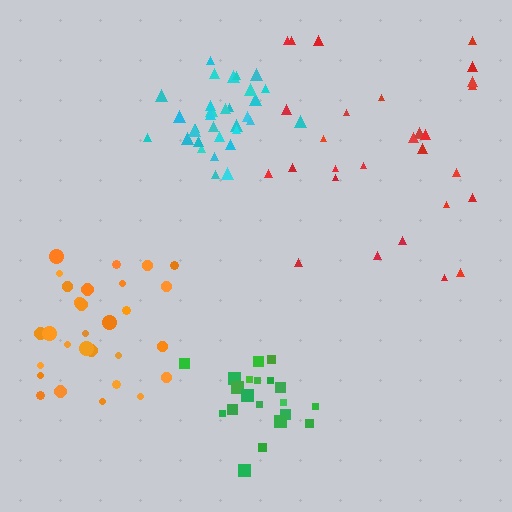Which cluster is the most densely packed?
Cyan.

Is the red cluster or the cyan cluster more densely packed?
Cyan.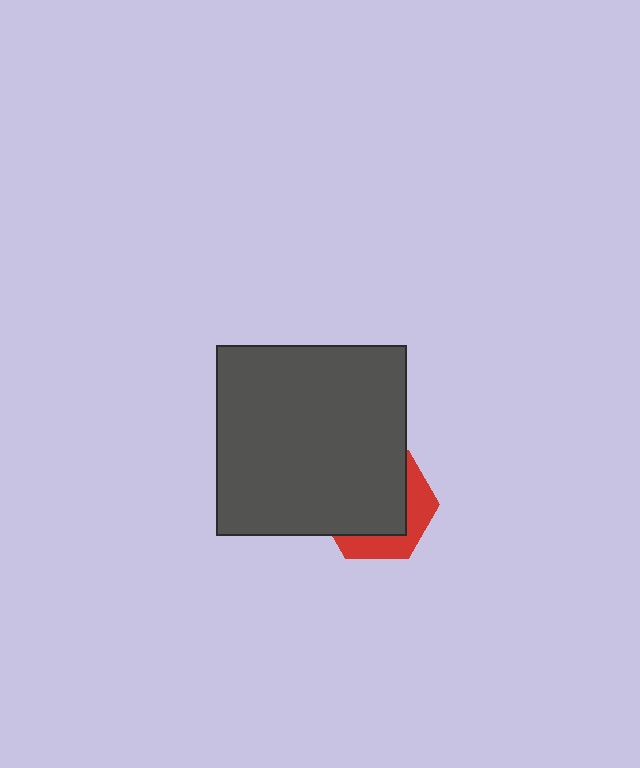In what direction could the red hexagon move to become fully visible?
The red hexagon could move toward the lower-right. That would shift it out from behind the dark gray square entirely.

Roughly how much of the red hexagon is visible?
A small part of it is visible (roughly 34%).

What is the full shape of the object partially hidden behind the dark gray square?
The partially hidden object is a red hexagon.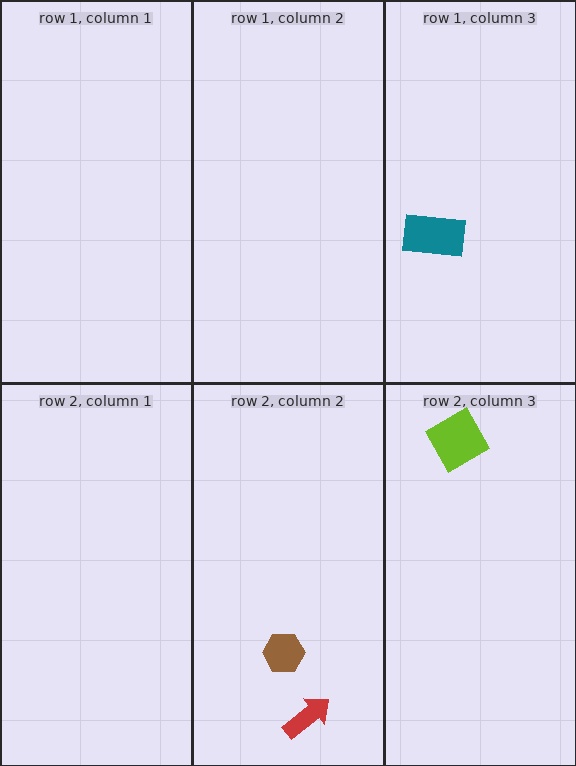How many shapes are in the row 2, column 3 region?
1.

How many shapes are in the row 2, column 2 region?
2.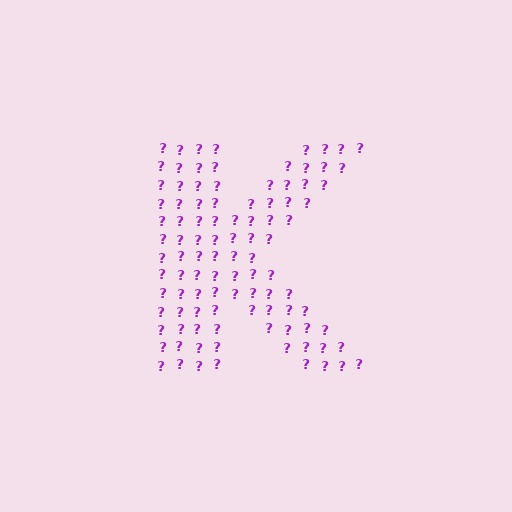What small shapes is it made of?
It is made of small question marks.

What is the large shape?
The large shape is the letter K.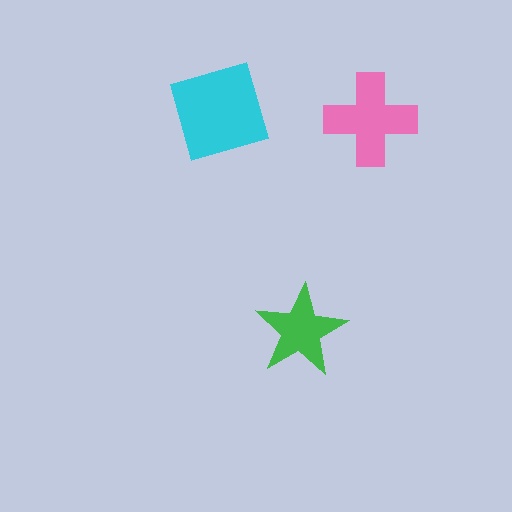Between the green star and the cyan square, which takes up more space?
The cyan square.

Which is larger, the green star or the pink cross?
The pink cross.